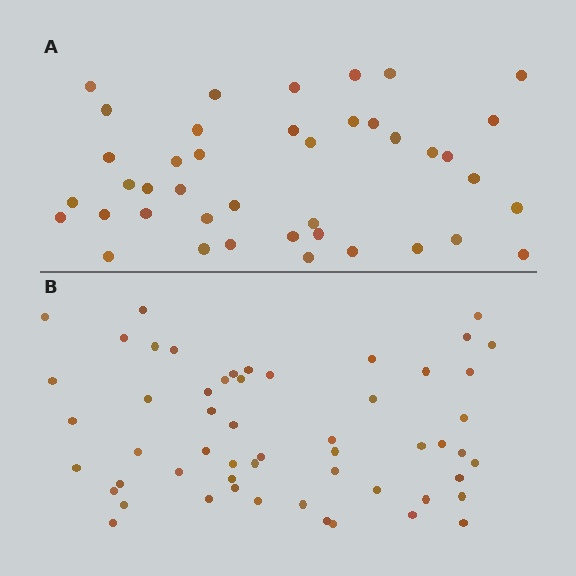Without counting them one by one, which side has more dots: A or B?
Region B (the bottom region) has more dots.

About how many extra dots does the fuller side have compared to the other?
Region B has approximately 15 more dots than region A.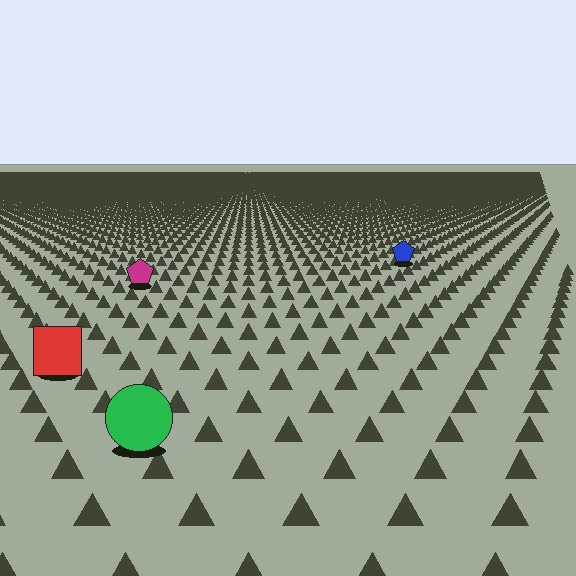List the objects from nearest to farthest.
From nearest to farthest: the green circle, the red square, the magenta pentagon, the blue pentagon.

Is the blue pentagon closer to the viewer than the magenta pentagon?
No. The magenta pentagon is closer — you can tell from the texture gradient: the ground texture is coarser near it.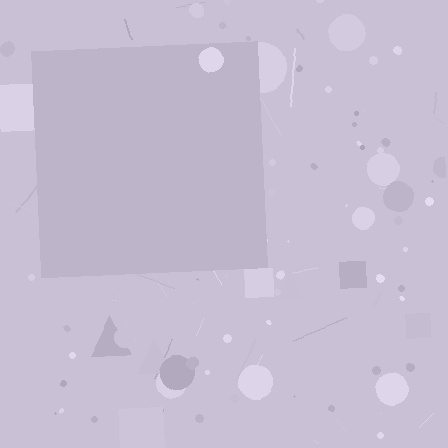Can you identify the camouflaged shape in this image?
The camouflaged shape is a square.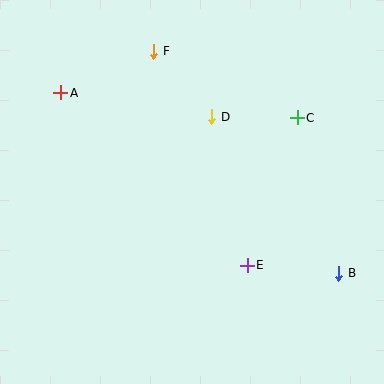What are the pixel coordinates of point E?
Point E is at (247, 265).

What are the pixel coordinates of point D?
Point D is at (212, 117).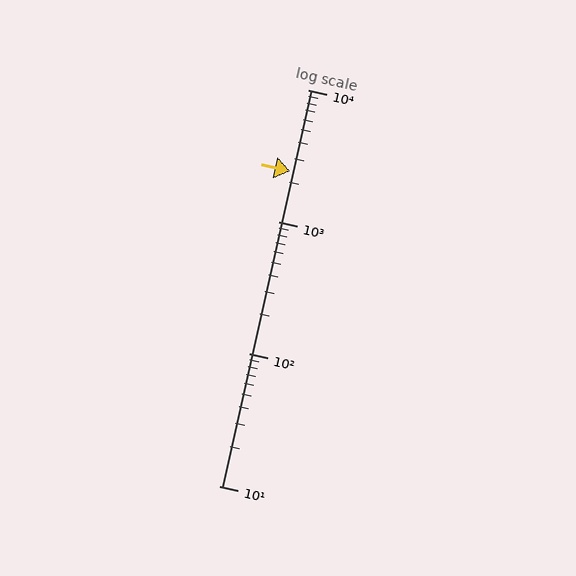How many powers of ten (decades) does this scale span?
The scale spans 3 decades, from 10 to 10000.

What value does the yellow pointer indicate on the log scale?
The pointer indicates approximately 2400.